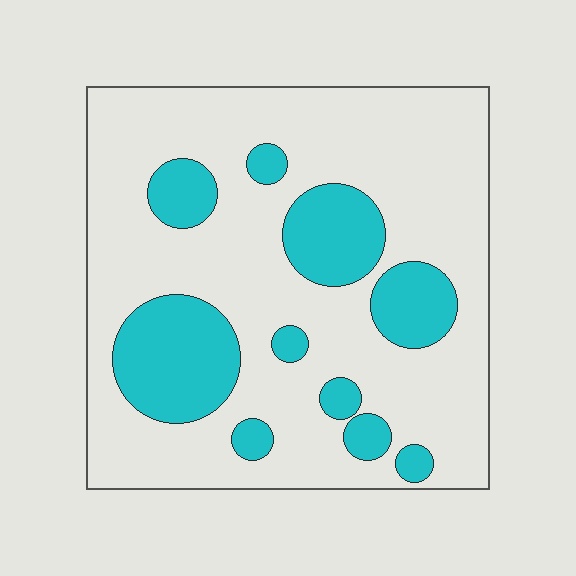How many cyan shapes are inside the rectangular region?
10.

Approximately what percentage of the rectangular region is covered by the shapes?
Approximately 25%.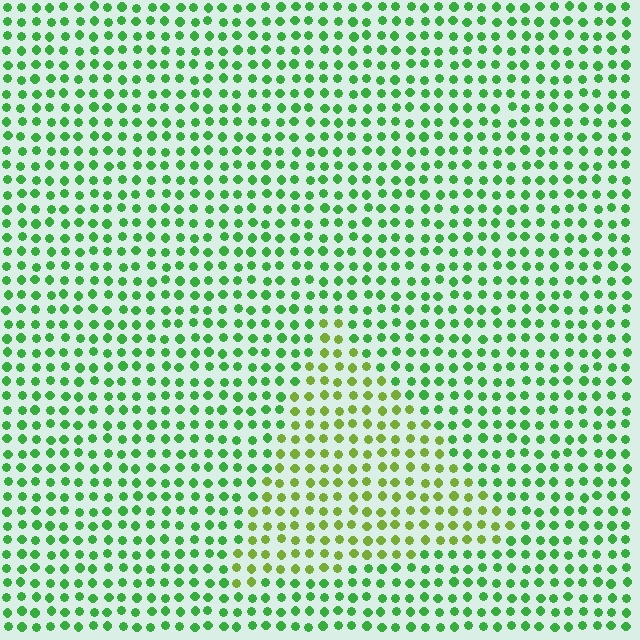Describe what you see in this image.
The image is filled with small green elements in a uniform arrangement. A triangle-shaped region is visible where the elements are tinted to a slightly different hue, forming a subtle color boundary.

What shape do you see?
I see a triangle.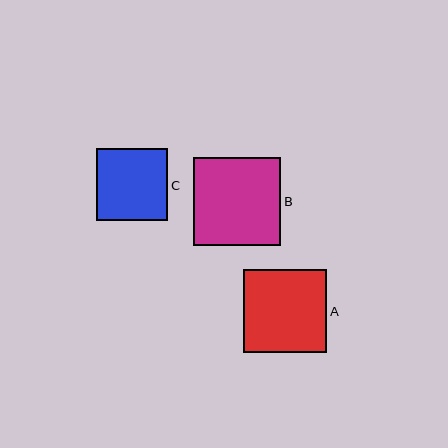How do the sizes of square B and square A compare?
Square B and square A are approximately the same size.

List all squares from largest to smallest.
From largest to smallest: B, A, C.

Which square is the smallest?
Square C is the smallest with a size of approximately 72 pixels.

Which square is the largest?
Square B is the largest with a size of approximately 88 pixels.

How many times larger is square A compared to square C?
Square A is approximately 1.2 times the size of square C.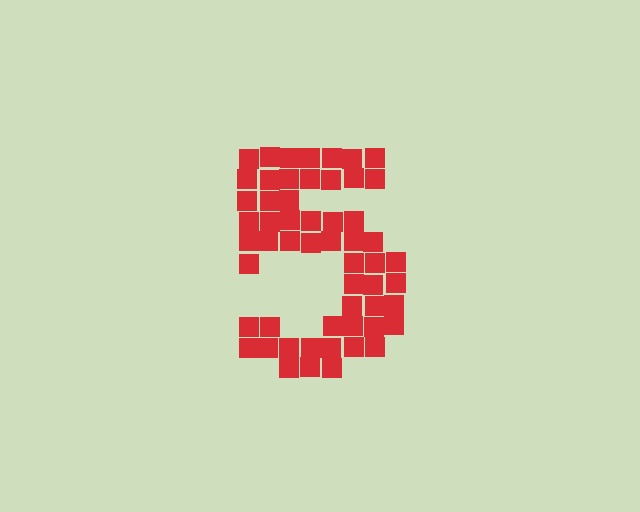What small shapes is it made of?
It is made of small squares.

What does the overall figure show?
The overall figure shows the digit 5.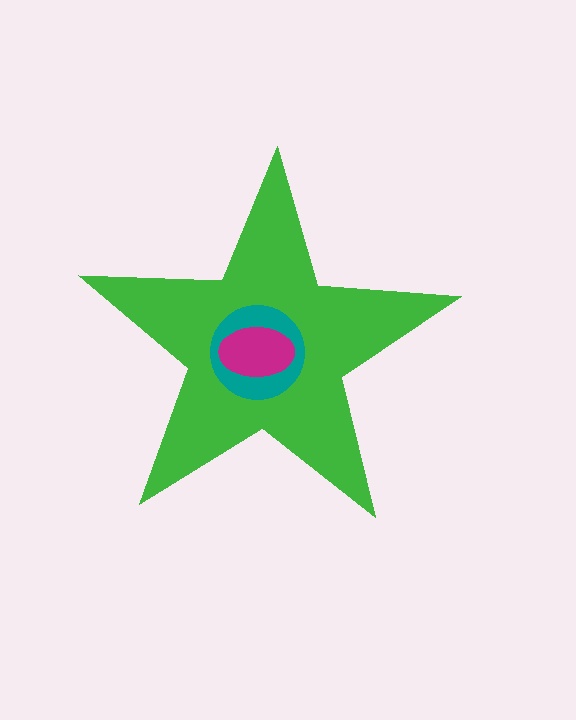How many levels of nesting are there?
3.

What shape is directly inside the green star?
The teal circle.